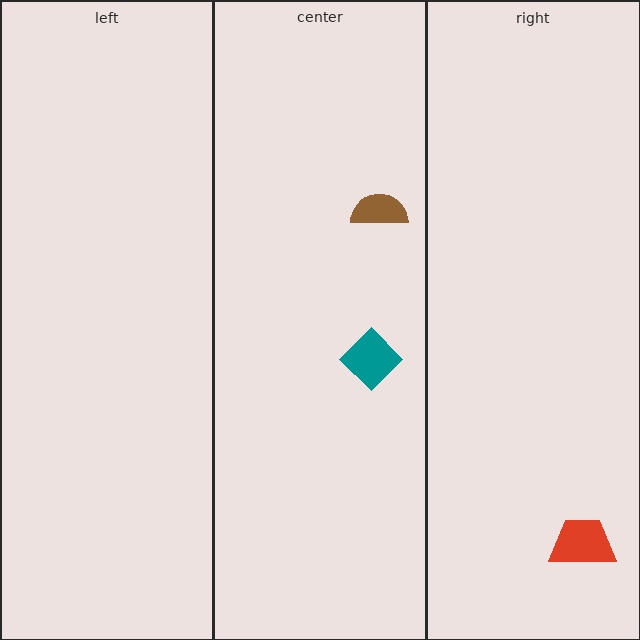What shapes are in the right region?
The red trapezoid.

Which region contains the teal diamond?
The center region.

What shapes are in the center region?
The teal diamond, the brown semicircle.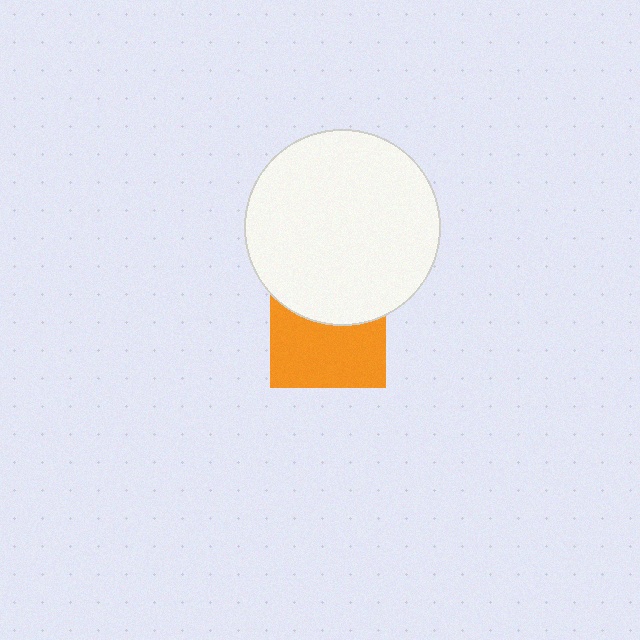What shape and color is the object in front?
The object in front is a white circle.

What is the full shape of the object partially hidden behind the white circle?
The partially hidden object is an orange square.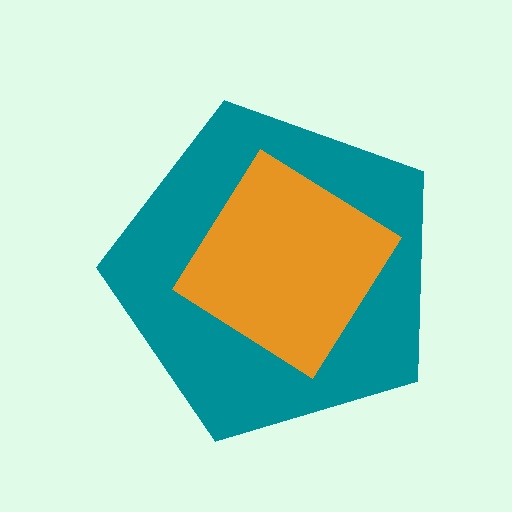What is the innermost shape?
The orange diamond.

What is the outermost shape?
The teal pentagon.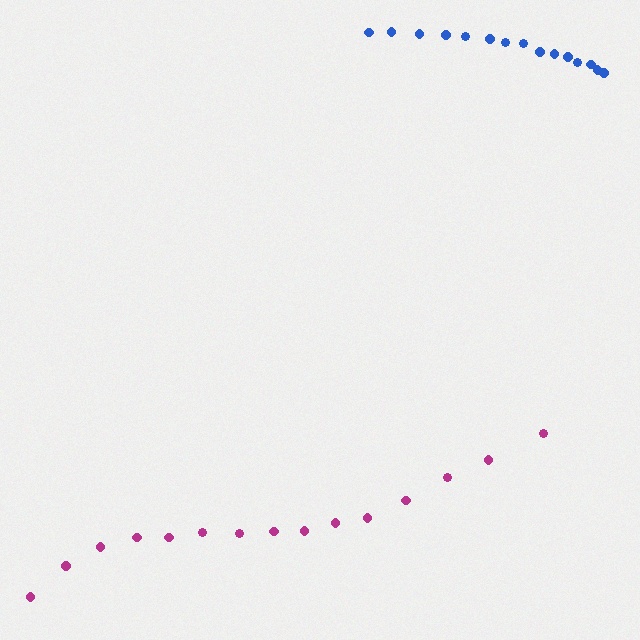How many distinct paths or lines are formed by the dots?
There are 2 distinct paths.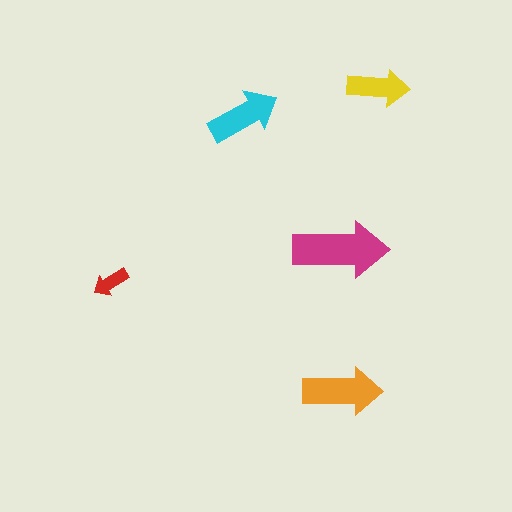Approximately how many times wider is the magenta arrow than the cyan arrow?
About 1.5 times wider.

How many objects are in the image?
There are 5 objects in the image.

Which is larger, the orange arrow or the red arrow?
The orange one.